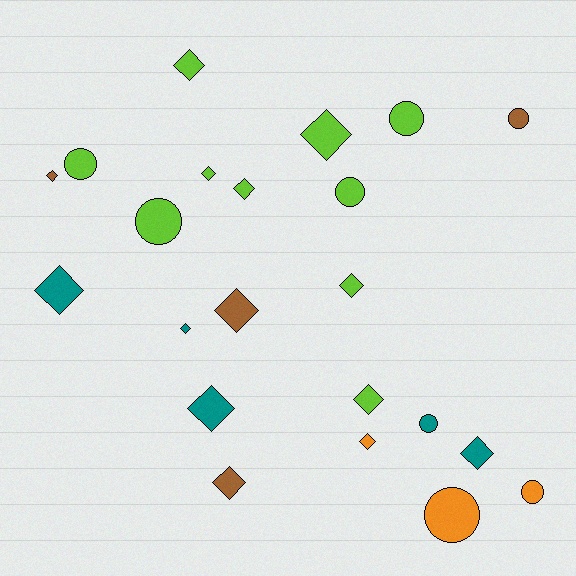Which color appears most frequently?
Lime, with 10 objects.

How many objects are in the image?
There are 22 objects.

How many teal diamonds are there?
There are 4 teal diamonds.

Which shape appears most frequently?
Diamond, with 14 objects.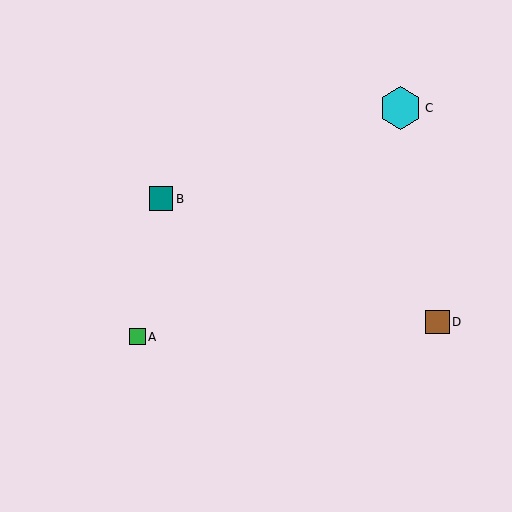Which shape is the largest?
The cyan hexagon (labeled C) is the largest.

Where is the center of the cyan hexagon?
The center of the cyan hexagon is at (401, 108).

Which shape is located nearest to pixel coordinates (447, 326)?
The brown square (labeled D) at (437, 322) is nearest to that location.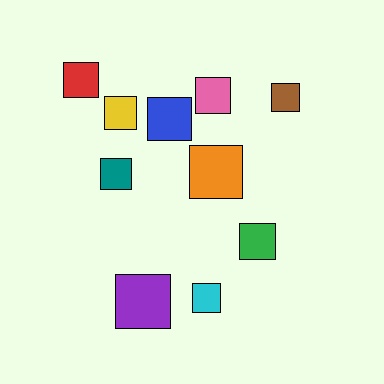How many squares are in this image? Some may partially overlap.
There are 10 squares.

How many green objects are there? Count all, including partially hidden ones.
There is 1 green object.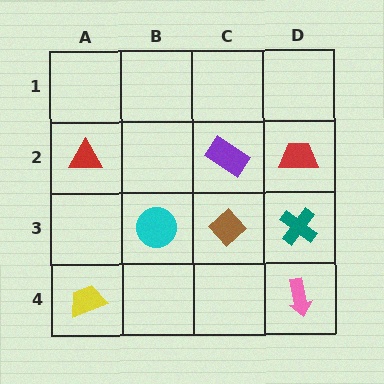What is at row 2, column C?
A purple rectangle.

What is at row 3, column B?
A cyan circle.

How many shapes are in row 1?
0 shapes.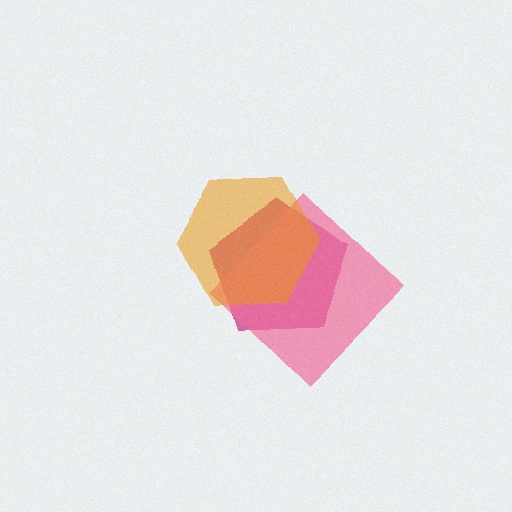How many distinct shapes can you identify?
There are 3 distinct shapes: a magenta pentagon, a pink diamond, an orange hexagon.